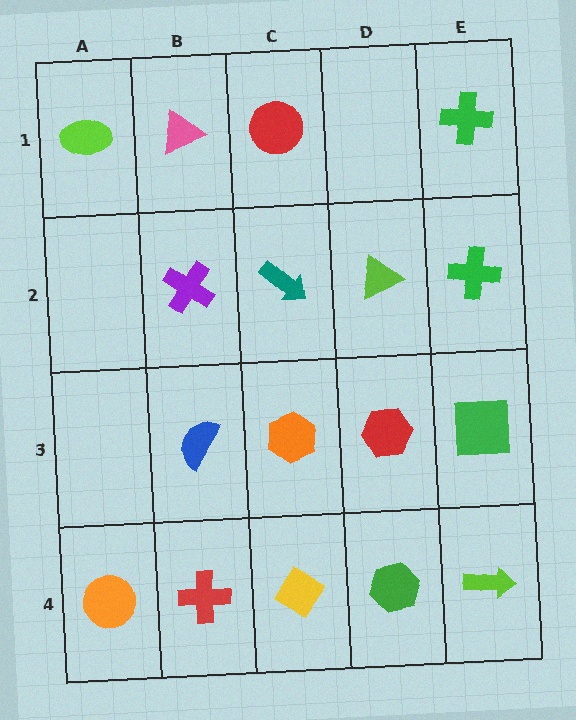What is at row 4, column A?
An orange circle.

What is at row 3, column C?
An orange hexagon.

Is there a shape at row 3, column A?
No, that cell is empty.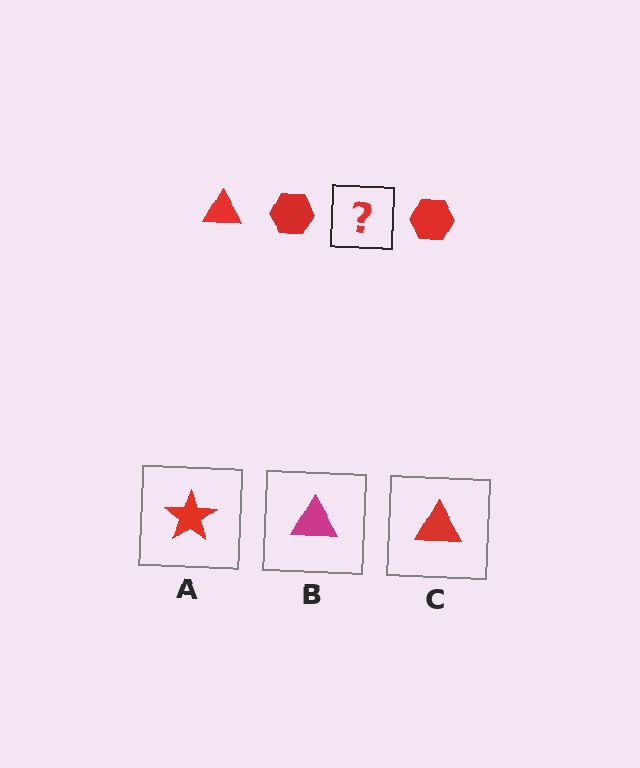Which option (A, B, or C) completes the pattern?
C.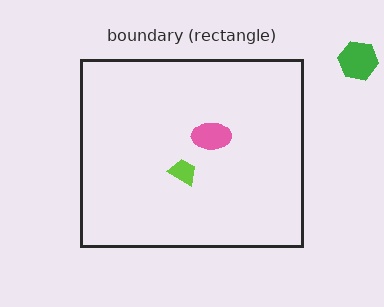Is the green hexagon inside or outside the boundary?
Outside.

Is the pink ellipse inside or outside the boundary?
Inside.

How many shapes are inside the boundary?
2 inside, 1 outside.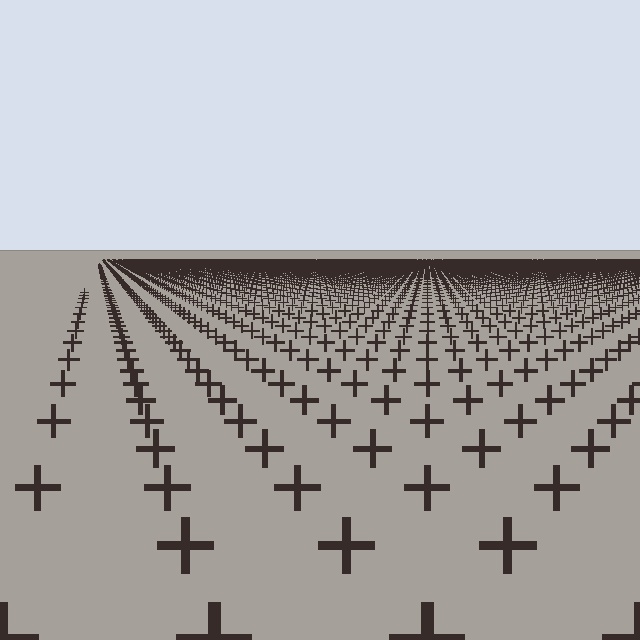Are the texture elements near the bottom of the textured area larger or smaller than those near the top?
Larger. Near the bottom, elements are closer to the viewer and appear at a bigger on-screen size.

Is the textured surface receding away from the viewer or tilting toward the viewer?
The surface is receding away from the viewer. Texture elements get smaller and denser toward the top.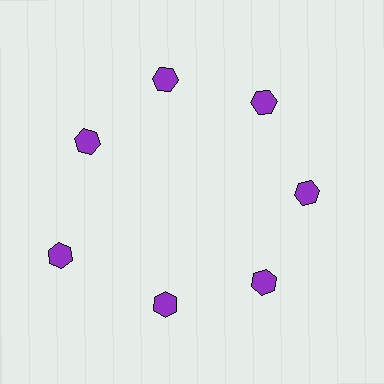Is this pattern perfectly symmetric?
No. The 7 purple hexagons are arranged in a ring, but one element near the 8 o'clock position is pushed outward from the center, breaking the 7-fold rotational symmetry.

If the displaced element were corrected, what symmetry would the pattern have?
It would have 7-fold rotational symmetry — the pattern would map onto itself every 51 degrees.